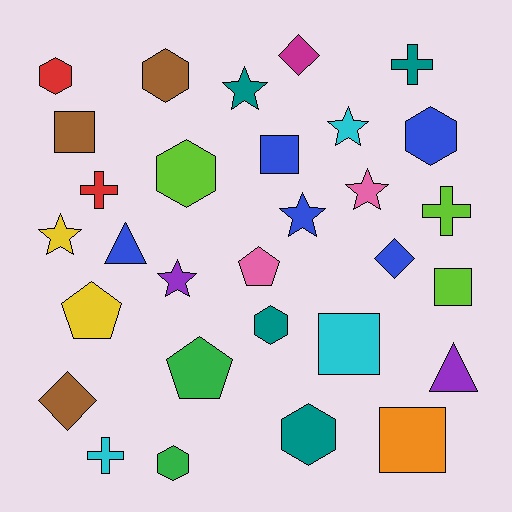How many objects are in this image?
There are 30 objects.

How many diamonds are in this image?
There are 3 diamonds.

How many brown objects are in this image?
There are 3 brown objects.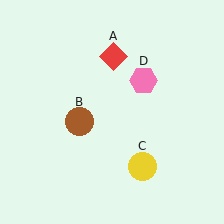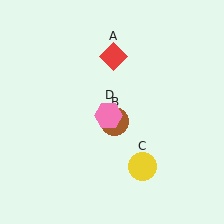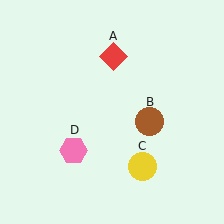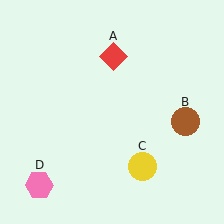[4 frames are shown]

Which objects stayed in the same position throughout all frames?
Red diamond (object A) and yellow circle (object C) remained stationary.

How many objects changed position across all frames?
2 objects changed position: brown circle (object B), pink hexagon (object D).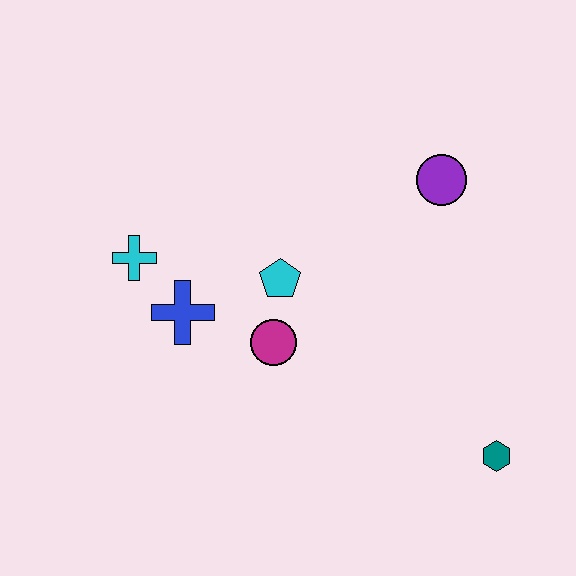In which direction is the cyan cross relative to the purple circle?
The cyan cross is to the left of the purple circle.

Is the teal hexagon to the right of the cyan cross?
Yes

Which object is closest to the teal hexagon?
The magenta circle is closest to the teal hexagon.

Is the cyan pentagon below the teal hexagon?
No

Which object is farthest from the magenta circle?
The teal hexagon is farthest from the magenta circle.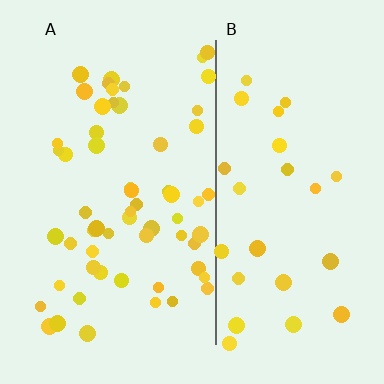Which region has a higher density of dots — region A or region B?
A (the left).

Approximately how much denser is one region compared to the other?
Approximately 2.2× — region A over region B.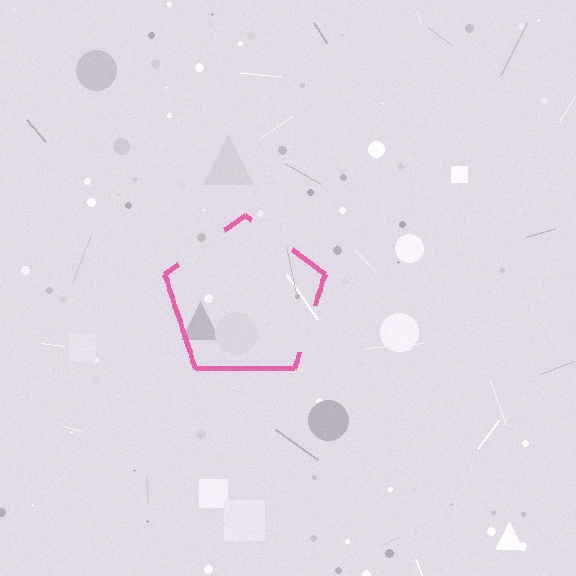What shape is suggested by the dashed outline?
The dashed outline suggests a pentagon.